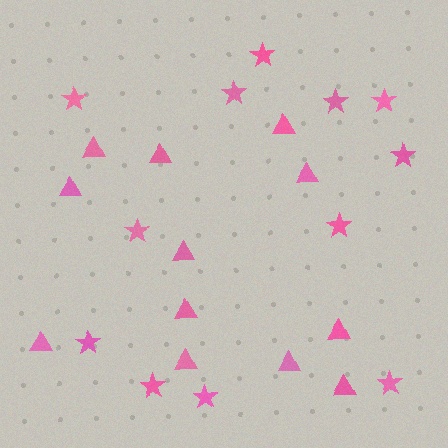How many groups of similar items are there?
There are 2 groups: one group of triangles (12) and one group of stars (12).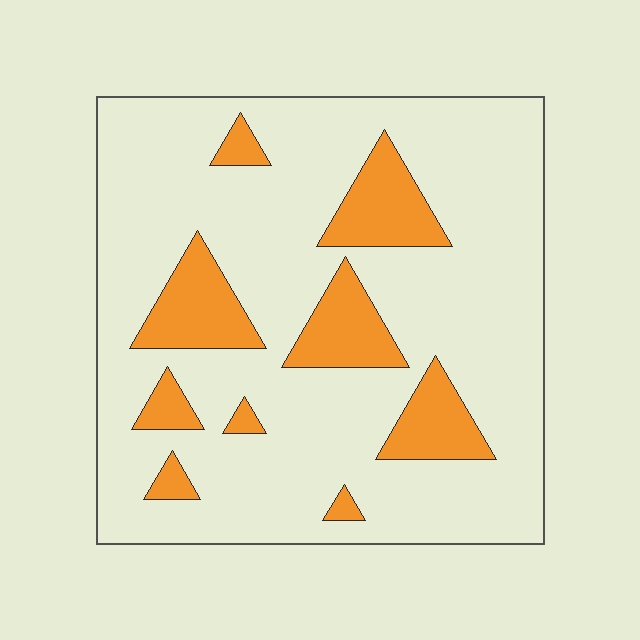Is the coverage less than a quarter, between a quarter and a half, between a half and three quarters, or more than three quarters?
Less than a quarter.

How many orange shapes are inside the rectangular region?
9.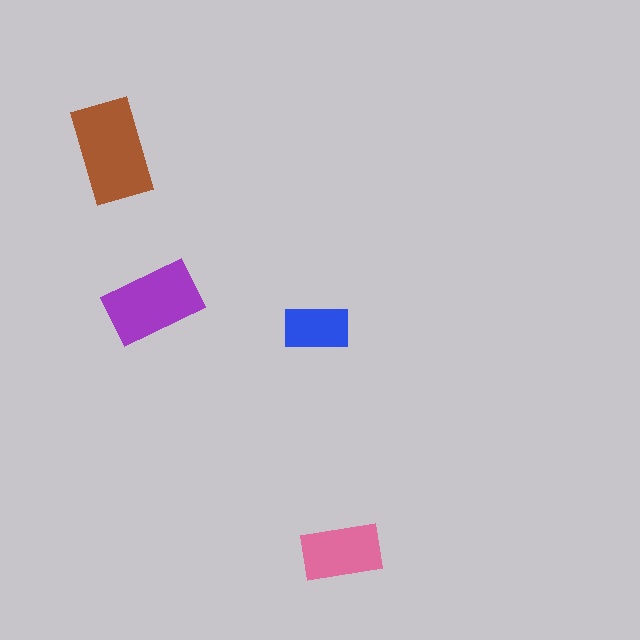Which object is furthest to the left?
The brown rectangle is leftmost.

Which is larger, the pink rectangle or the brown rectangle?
The brown one.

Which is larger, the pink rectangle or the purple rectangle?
The purple one.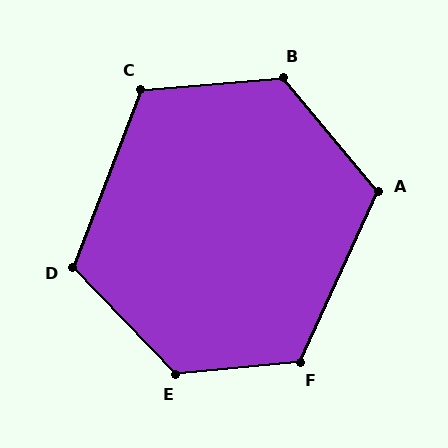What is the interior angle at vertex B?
Approximately 125 degrees (obtuse).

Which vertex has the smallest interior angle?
D, at approximately 115 degrees.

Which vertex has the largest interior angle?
E, at approximately 129 degrees.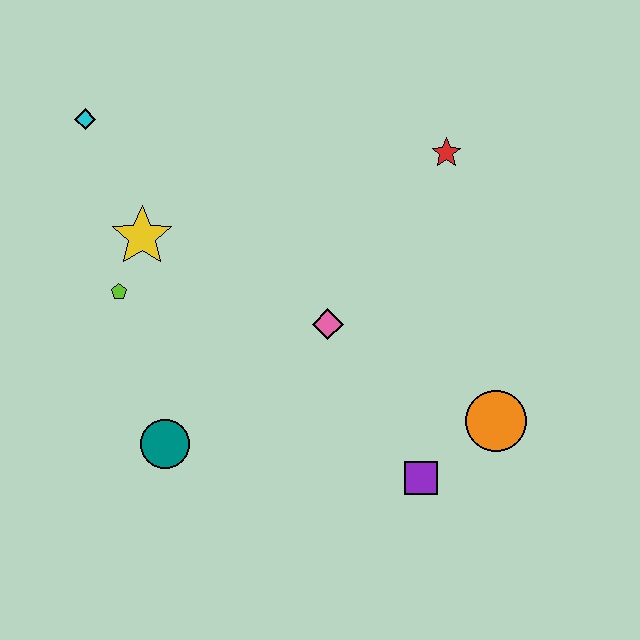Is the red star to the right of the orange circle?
No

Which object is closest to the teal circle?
The lime pentagon is closest to the teal circle.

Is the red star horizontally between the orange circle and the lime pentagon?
Yes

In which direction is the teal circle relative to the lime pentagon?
The teal circle is below the lime pentagon.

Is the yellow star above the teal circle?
Yes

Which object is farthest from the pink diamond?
The cyan diamond is farthest from the pink diamond.